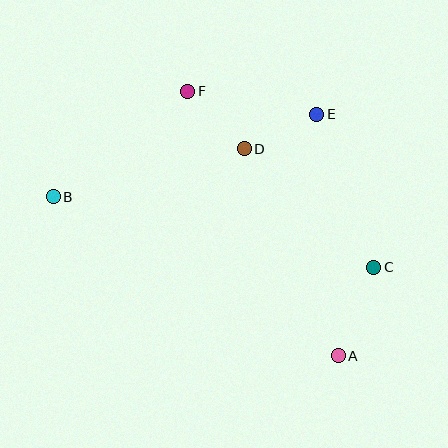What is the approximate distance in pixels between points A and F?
The distance between A and F is approximately 304 pixels.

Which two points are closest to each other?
Points D and E are closest to each other.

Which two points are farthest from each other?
Points B and C are farthest from each other.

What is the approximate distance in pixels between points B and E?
The distance between B and E is approximately 276 pixels.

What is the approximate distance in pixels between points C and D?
The distance between C and D is approximately 175 pixels.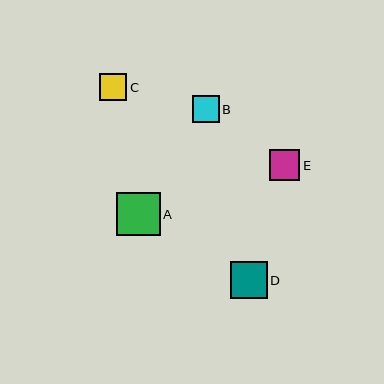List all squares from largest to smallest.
From largest to smallest: A, D, E, C, B.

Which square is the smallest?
Square B is the smallest with a size of approximately 27 pixels.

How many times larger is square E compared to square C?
Square E is approximately 1.1 times the size of square C.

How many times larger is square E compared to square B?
Square E is approximately 1.1 times the size of square B.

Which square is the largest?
Square A is the largest with a size of approximately 44 pixels.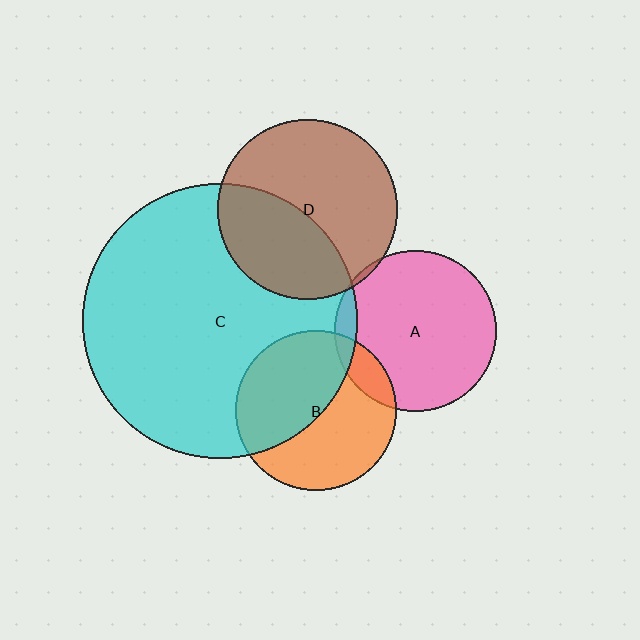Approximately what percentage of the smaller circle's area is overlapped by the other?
Approximately 5%.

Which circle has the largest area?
Circle C (cyan).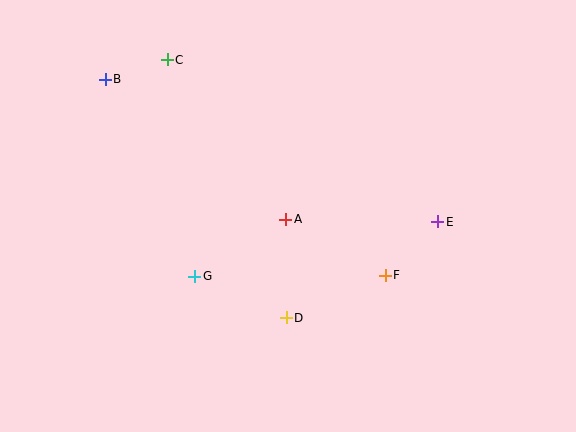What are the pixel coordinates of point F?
Point F is at (385, 275).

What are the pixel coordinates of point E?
Point E is at (438, 222).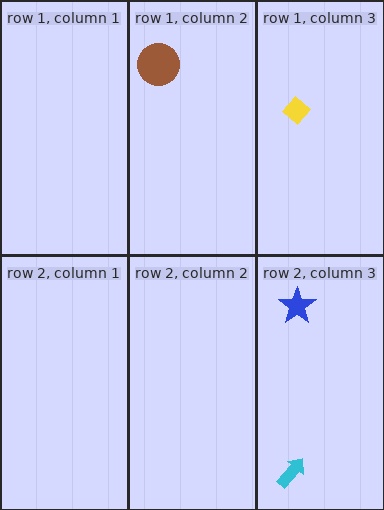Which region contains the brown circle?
The row 1, column 2 region.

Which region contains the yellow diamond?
The row 1, column 3 region.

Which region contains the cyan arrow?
The row 2, column 3 region.